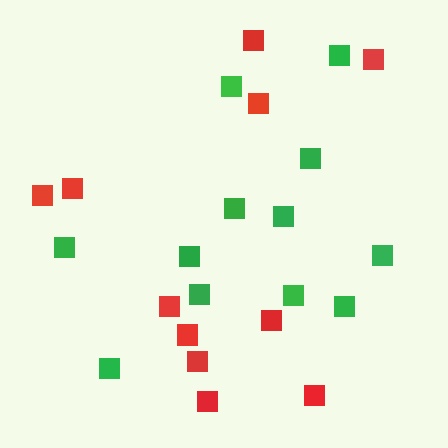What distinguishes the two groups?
There are 2 groups: one group of green squares (12) and one group of red squares (11).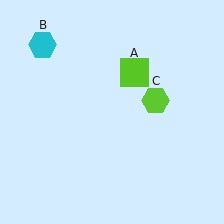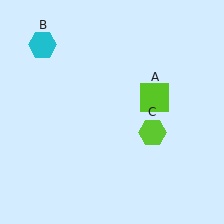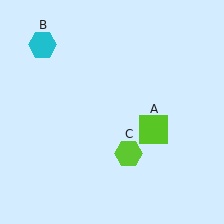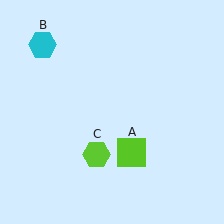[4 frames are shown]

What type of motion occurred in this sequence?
The lime square (object A), lime hexagon (object C) rotated clockwise around the center of the scene.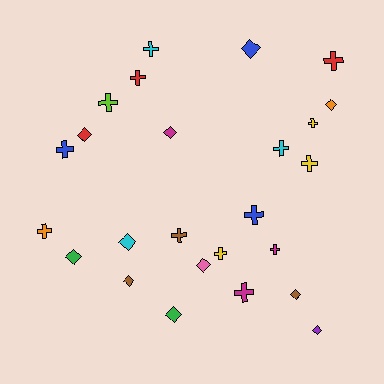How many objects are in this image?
There are 25 objects.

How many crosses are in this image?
There are 14 crosses.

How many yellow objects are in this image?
There are 3 yellow objects.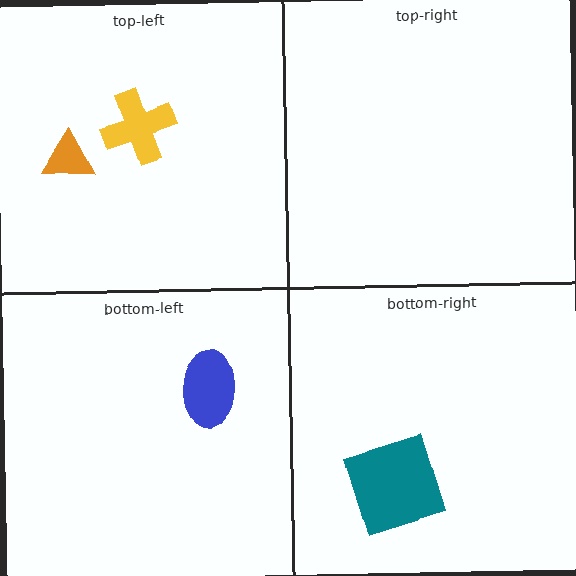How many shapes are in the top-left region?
2.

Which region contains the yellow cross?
The top-left region.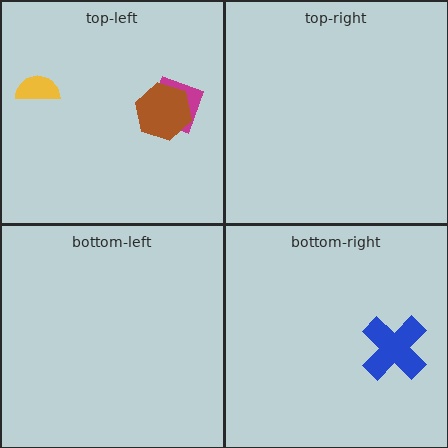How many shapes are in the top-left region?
3.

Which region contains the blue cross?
The bottom-right region.